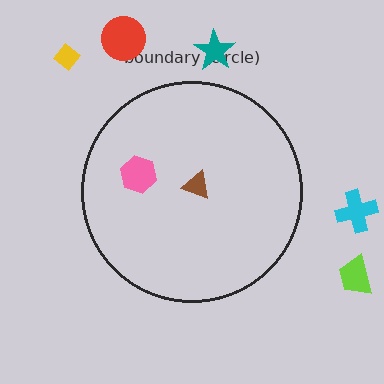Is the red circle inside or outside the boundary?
Outside.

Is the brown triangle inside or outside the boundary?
Inside.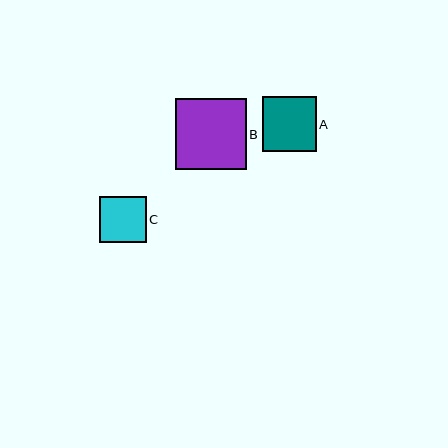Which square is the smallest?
Square C is the smallest with a size of approximately 47 pixels.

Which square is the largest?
Square B is the largest with a size of approximately 71 pixels.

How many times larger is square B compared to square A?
Square B is approximately 1.3 times the size of square A.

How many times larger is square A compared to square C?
Square A is approximately 1.2 times the size of square C.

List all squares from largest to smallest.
From largest to smallest: B, A, C.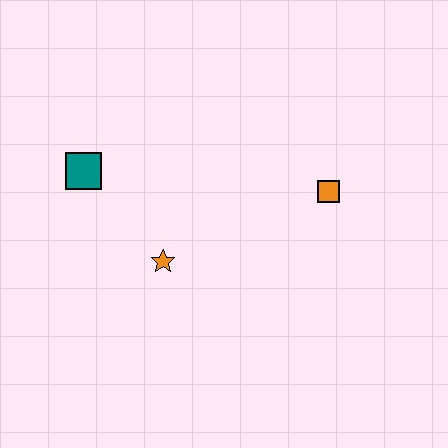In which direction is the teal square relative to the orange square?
The teal square is to the left of the orange square.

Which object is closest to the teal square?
The orange star is closest to the teal square.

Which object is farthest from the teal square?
The orange square is farthest from the teal square.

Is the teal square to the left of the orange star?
Yes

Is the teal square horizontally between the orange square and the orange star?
No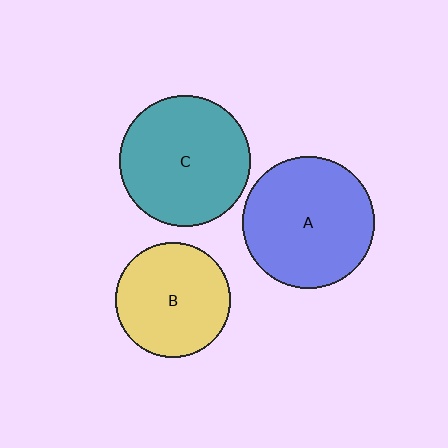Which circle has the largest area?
Circle A (blue).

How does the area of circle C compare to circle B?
Approximately 1.3 times.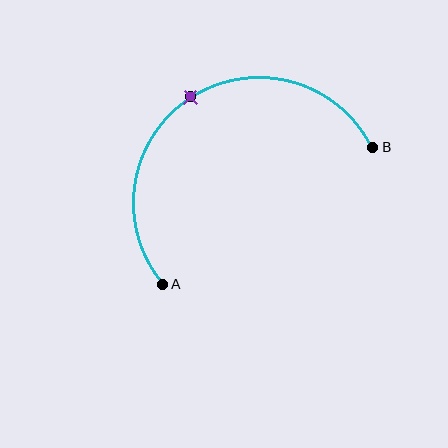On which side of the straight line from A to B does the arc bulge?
The arc bulges above the straight line connecting A and B.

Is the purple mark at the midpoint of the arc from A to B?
Yes. The purple mark lies on the arc at equal arc-length from both A and B — it is the arc midpoint.